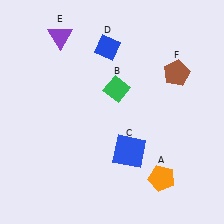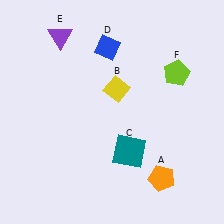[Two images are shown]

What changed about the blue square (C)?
In Image 1, C is blue. In Image 2, it changed to teal.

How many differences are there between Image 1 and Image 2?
There are 3 differences between the two images.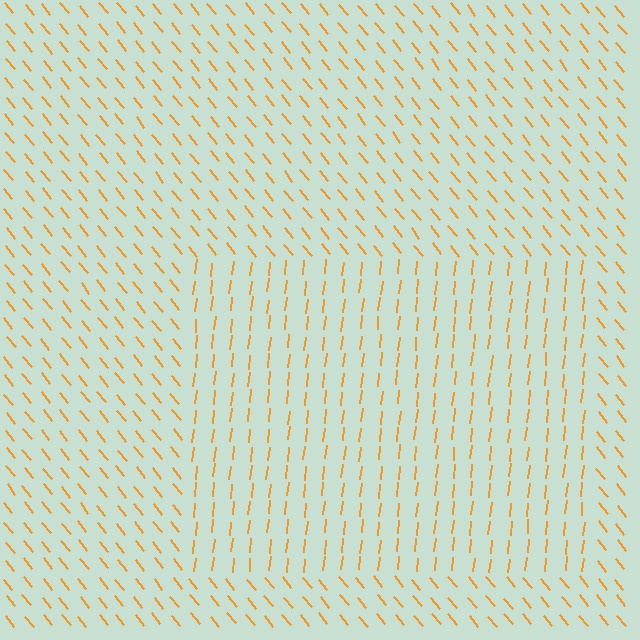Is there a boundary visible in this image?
Yes, there is a texture boundary formed by a change in line orientation.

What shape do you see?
I see a rectangle.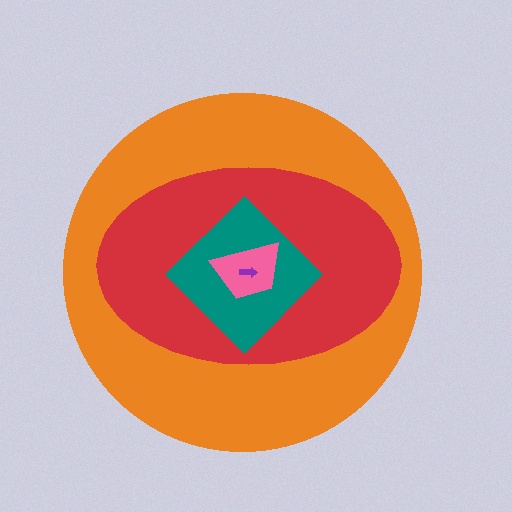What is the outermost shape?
The orange circle.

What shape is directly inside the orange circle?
The red ellipse.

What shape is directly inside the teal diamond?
The pink trapezoid.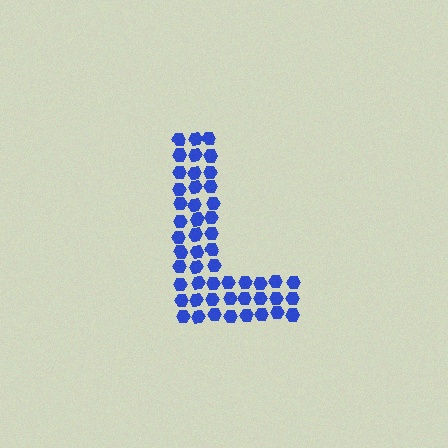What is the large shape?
The large shape is the letter L.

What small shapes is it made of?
It is made of small hexagons.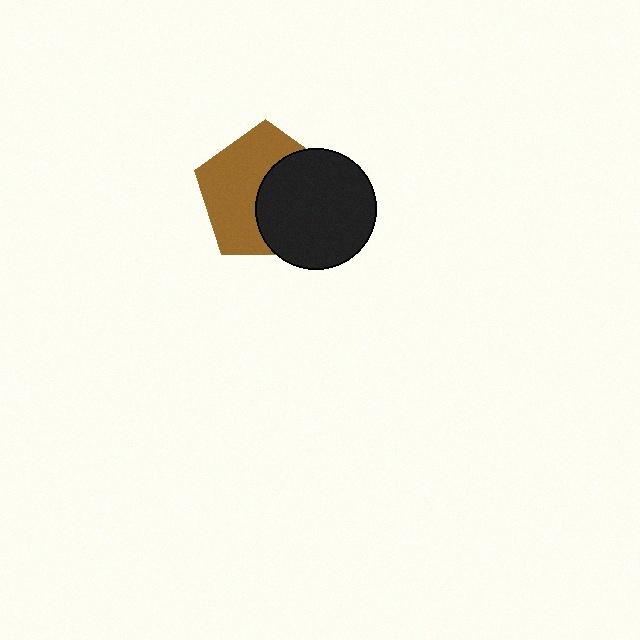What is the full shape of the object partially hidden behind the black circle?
The partially hidden object is a brown pentagon.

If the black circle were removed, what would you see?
You would see the complete brown pentagon.